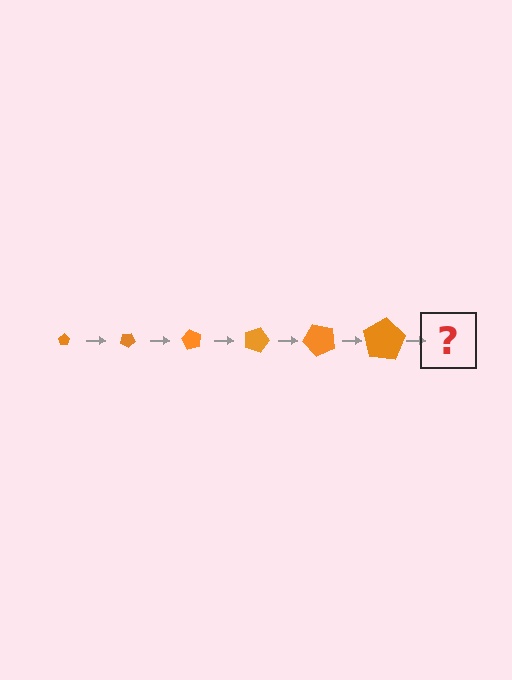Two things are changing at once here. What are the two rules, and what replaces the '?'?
The two rules are that the pentagon grows larger each step and it rotates 30 degrees each step. The '?' should be a pentagon, larger than the previous one and rotated 180 degrees from the start.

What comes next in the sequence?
The next element should be a pentagon, larger than the previous one and rotated 180 degrees from the start.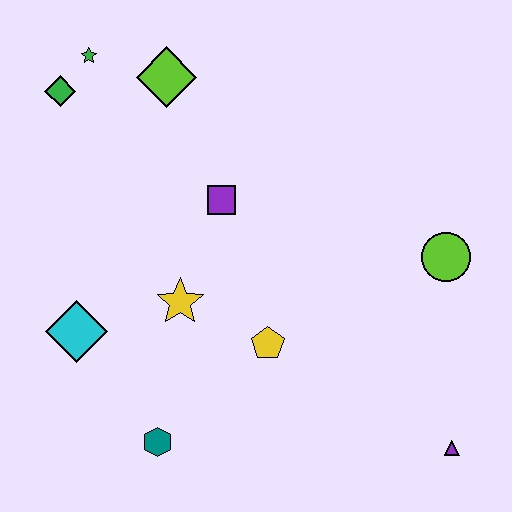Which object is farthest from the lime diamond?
The purple triangle is farthest from the lime diamond.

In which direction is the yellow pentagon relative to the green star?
The yellow pentagon is below the green star.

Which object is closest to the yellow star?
The yellow pentagon is closest to the yellow star.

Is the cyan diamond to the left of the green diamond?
No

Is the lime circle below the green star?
Yes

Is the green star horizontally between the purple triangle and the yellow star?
No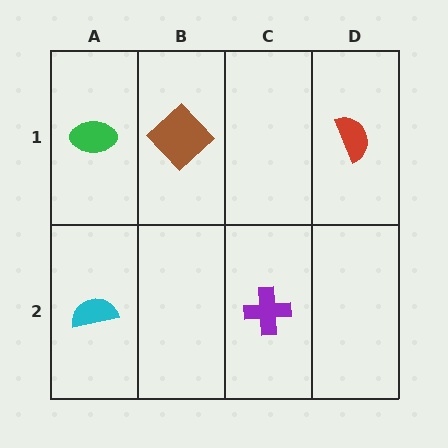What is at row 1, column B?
A brown diamond.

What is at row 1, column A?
A green ellipse.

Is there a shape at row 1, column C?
No, that cell is empty.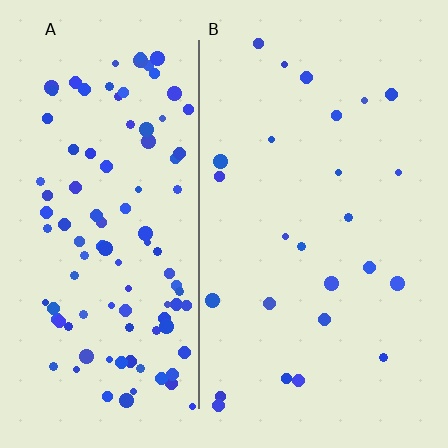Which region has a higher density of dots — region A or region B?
A (the left).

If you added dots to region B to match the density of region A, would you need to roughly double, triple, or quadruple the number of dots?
Approximately quadruple.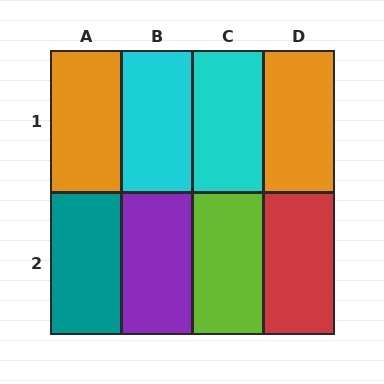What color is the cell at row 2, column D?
Red.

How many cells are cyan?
2 cells are cyan.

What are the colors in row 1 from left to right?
Orange, cyan, cyan, orange.